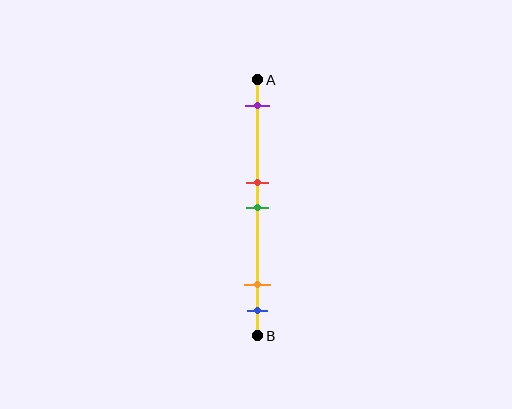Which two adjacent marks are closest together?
The red and green marks are the closest adjacent pair.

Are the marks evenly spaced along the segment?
No, the marks are not evenly spaced.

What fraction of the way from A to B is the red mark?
The red mark is approximately 40% (0.4) of the way from A to B.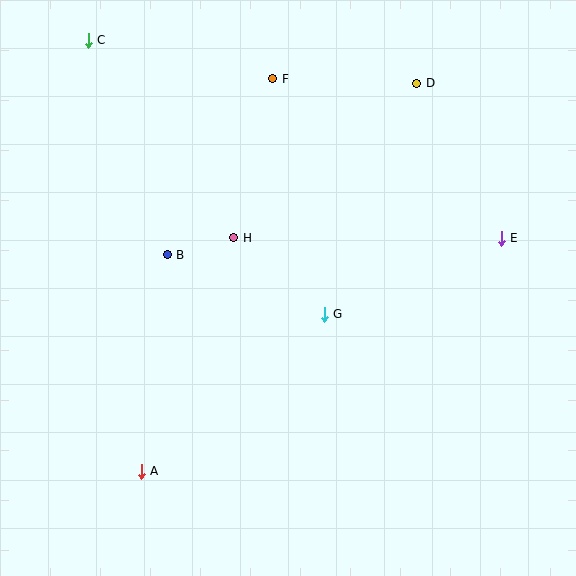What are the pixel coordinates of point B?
Point B is at (167, 255).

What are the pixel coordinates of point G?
Point G is at (324, 314).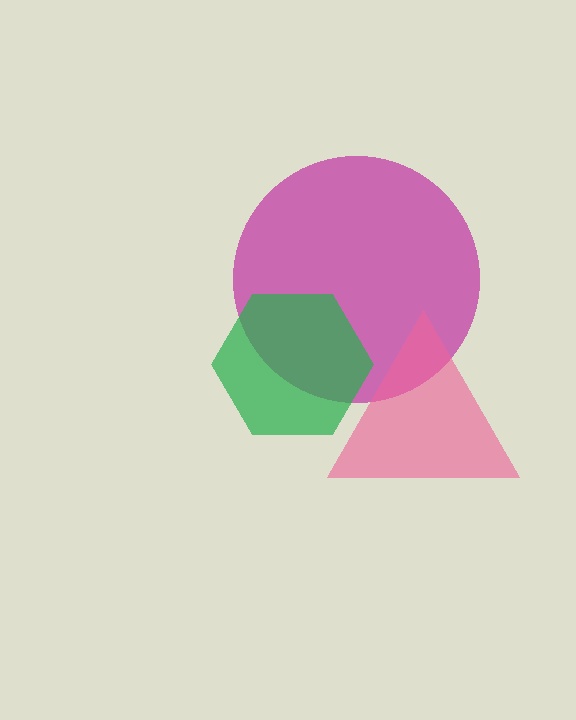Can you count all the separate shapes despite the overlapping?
Yes, there are 3 separate shapes.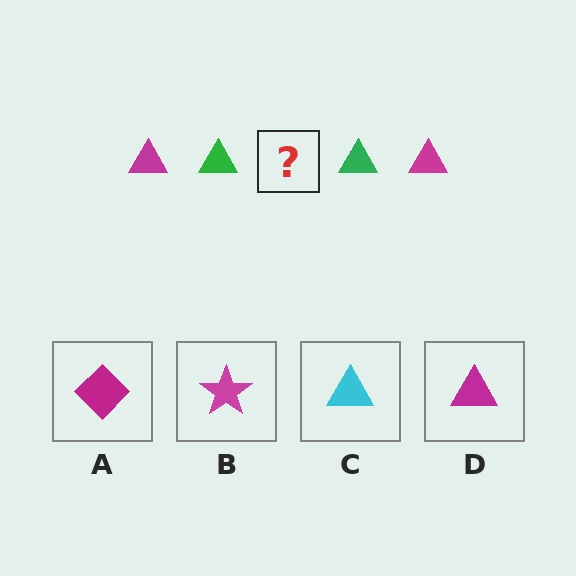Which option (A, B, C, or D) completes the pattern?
D.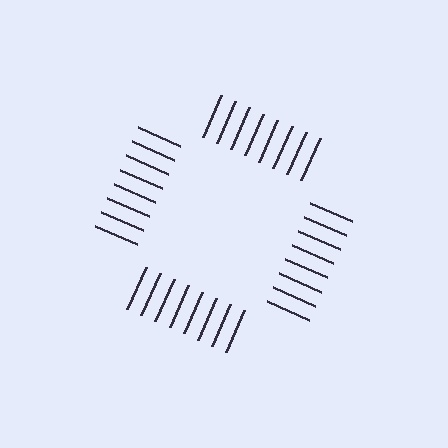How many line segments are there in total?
32 — 8 along each of the 4 edges.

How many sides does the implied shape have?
4 sides — the line-ends trace a square.